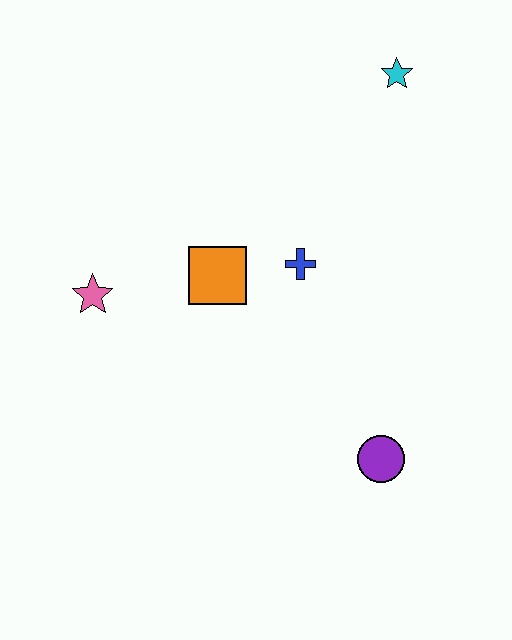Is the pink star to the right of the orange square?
No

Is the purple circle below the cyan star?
Yes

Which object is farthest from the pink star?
The cyan star is farthest from the pink star.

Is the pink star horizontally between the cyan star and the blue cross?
No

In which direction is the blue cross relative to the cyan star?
The blue cross is below the cyan star.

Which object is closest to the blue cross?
The orange square is closest to the blue cross.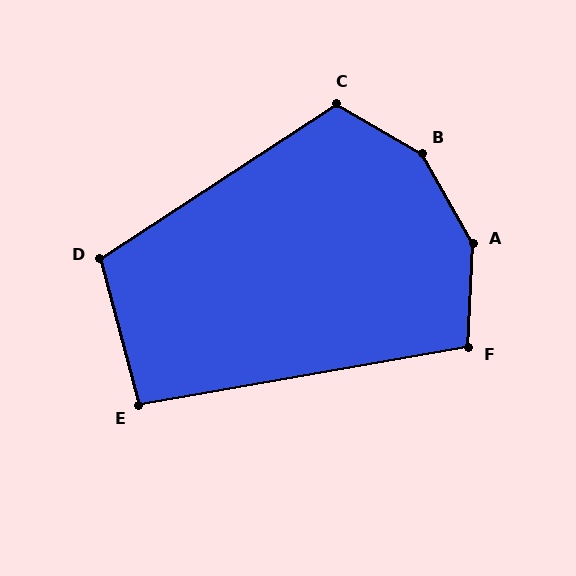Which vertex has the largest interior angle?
B, at approximately 149 degrees.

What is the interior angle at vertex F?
Approximately 102 degrees (obtuse).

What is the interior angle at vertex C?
Approximately 117 degrees (obtuse).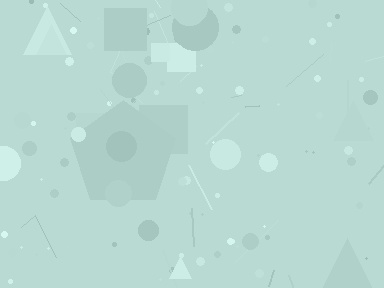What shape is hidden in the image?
A pentagon is hidden in the image.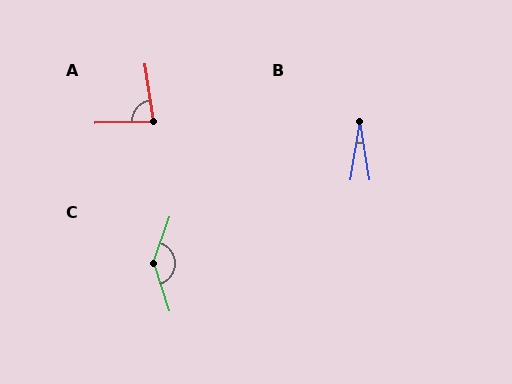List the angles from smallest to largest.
B (19°), A (82°), C (142°).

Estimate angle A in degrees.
Approximately 82 degrees.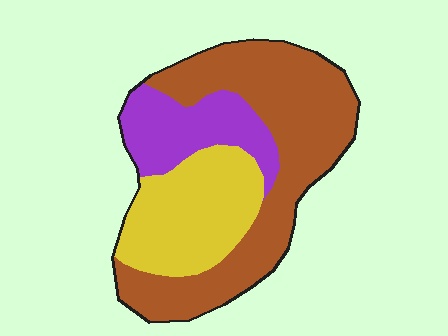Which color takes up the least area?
Purple, at roughly 20%.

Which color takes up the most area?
Brown, at roughly 50%.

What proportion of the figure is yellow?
Yellow covers around 30% of the figure.